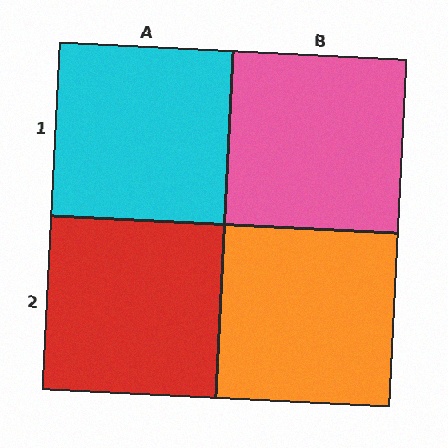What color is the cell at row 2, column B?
Orange.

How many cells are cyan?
1 cell is cyan.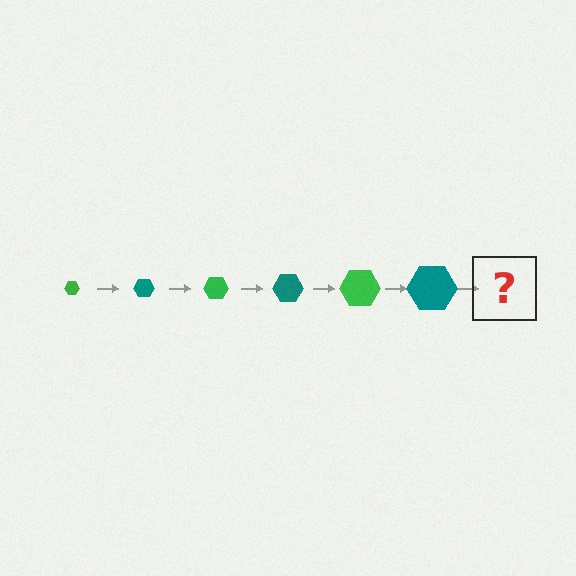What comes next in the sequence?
The next element should be a green hexagon, larger than the previous one.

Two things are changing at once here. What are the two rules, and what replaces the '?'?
The two rules are that the hexagon grows larger each step and the color cycles through green and teal. The '?' should be a green hexagon, larger than the previous one.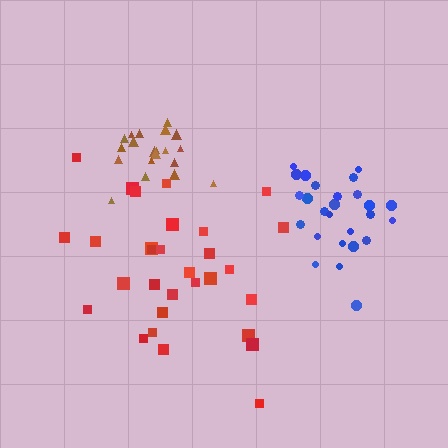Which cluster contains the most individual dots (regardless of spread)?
Red (30).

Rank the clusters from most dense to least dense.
brown, blue, red.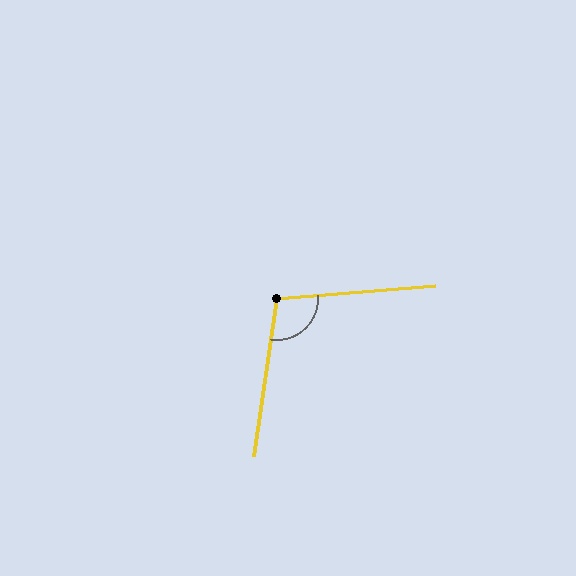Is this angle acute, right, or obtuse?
It is obtuse.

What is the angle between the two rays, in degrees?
Approximately 103 degrees.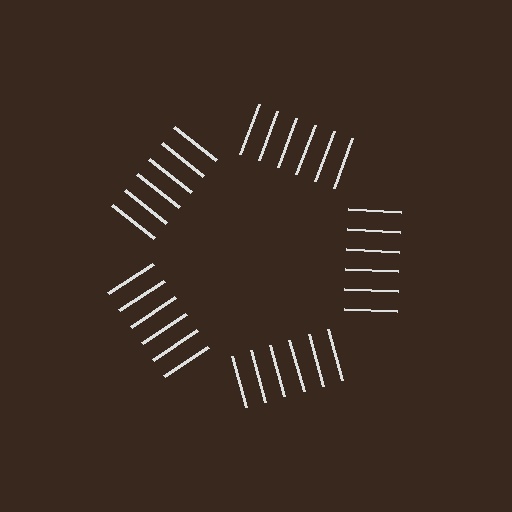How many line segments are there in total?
30 — 6 along each of the 5 edges.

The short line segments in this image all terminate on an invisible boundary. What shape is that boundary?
An illusory pentagon — the line segments terminate on its edges but no continuous stroke is drawn.